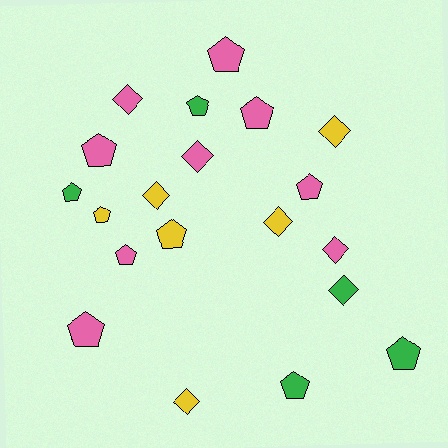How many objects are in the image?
There are 20 objects.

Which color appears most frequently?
Pink, with 9 objects.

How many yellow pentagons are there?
There are 2 yellow pentagons.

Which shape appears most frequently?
Pentagon, with 12 objects.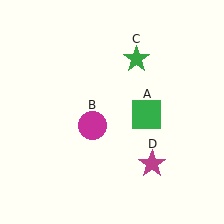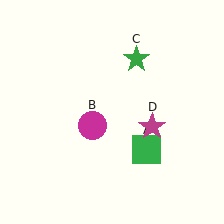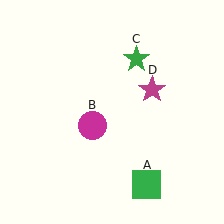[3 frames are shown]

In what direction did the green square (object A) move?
The green square (object A) moved down.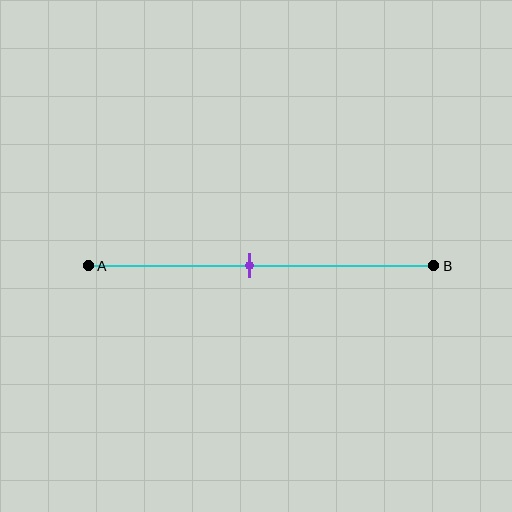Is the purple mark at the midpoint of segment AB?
No, the mark is at about 45% from A, not at the 50% midpoint.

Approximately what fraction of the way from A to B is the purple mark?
The purple mark is approximately 45% of the way from A to B.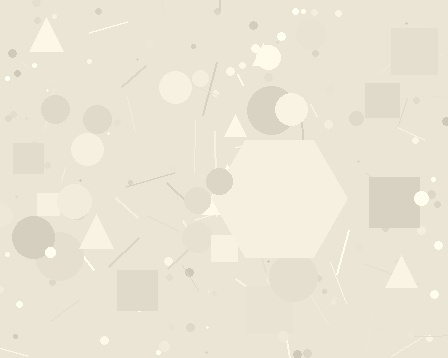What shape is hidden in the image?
A hexagon is hidden in the image.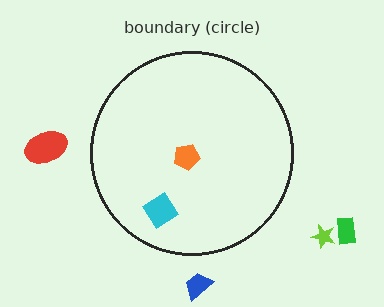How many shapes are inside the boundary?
2 inside, 4 outside.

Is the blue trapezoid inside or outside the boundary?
Outside.